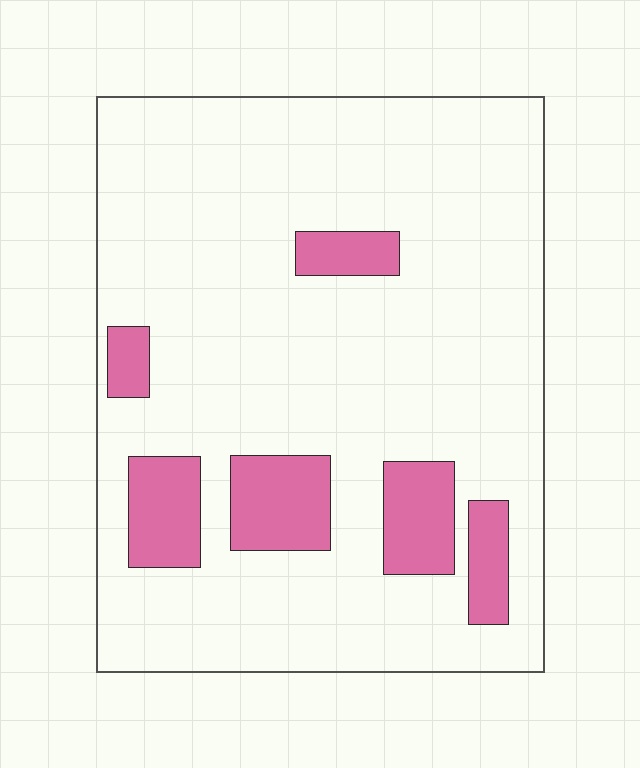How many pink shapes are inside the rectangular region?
6.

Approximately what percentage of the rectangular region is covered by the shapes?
Approximately 15%.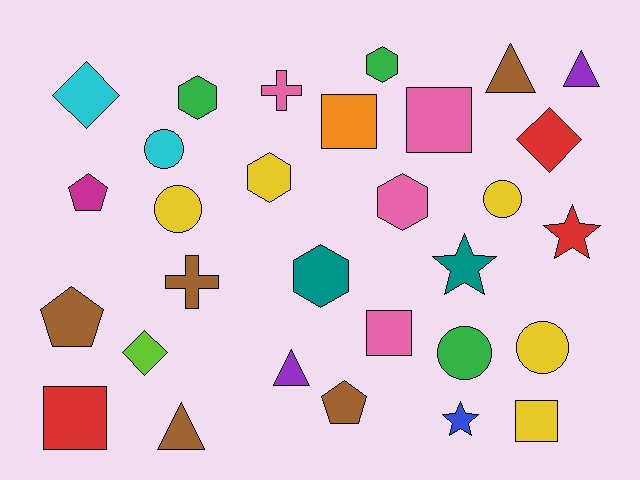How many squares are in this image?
There are 5 squares.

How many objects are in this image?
There are 30 objects.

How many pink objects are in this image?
There are 4 pink objects.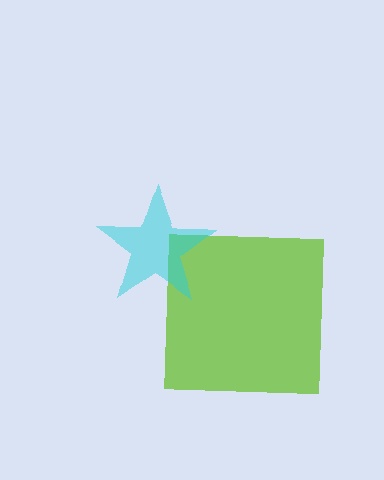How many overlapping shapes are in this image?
There are 2 overlapping shapes in the image.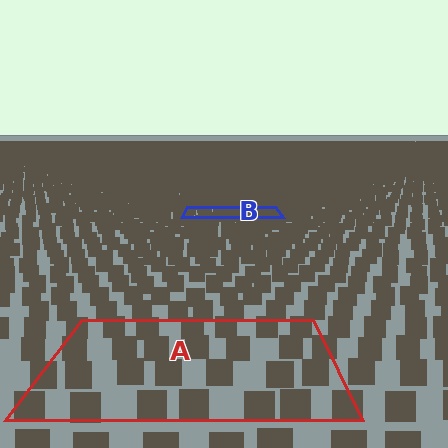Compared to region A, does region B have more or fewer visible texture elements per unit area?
Region B has more texture elements per unit area — they are packed more densely because it is farther away.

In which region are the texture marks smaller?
The texture marks are smaller in region B, because it is farther away.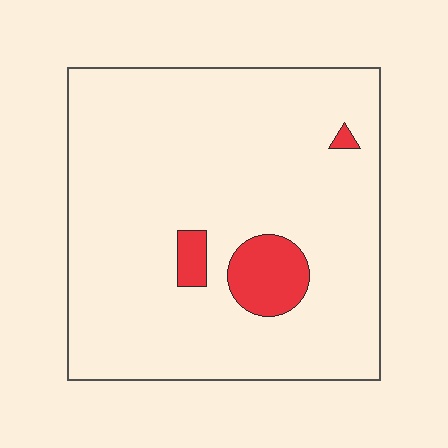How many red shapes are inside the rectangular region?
3.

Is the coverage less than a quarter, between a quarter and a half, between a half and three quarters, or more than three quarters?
Less than a quarter.